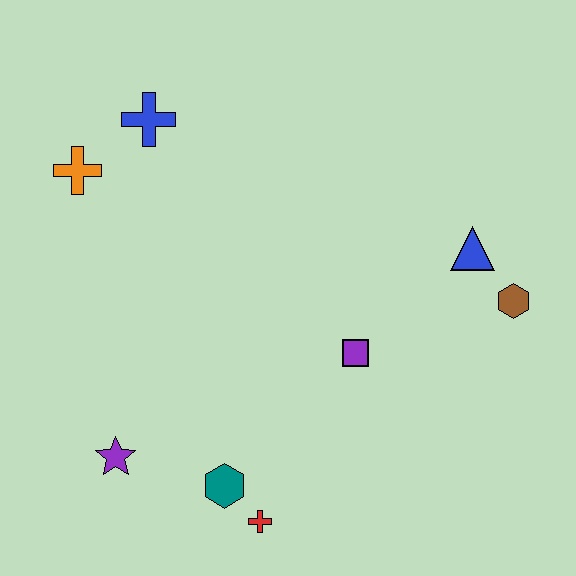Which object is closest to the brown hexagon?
The blue triangle is closest to the brown hexagon.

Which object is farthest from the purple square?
The orange cross is farthest from the purple square.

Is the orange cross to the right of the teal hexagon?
No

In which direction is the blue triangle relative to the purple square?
The blue triangle is to the right of the purple square.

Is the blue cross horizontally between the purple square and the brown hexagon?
No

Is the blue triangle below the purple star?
No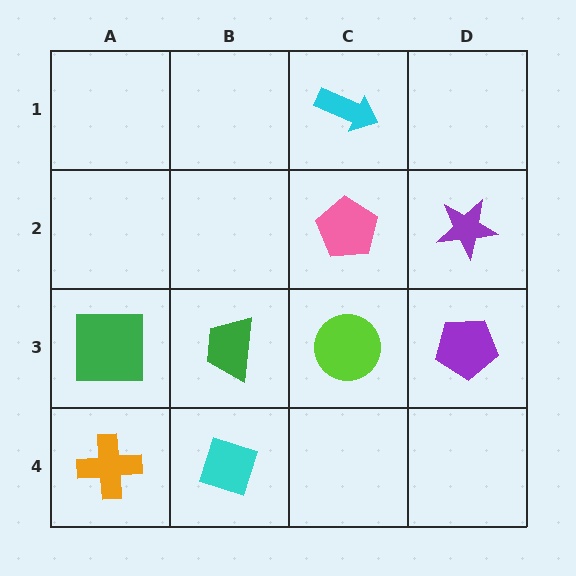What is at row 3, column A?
A green square.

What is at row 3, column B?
A green trapezoid.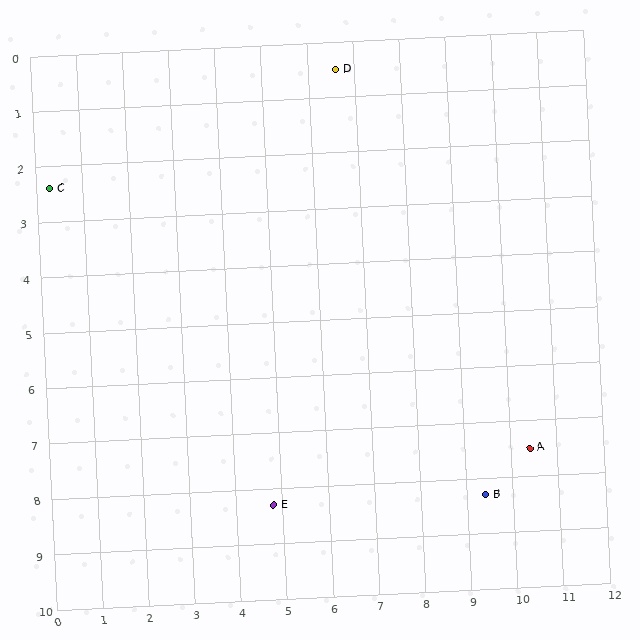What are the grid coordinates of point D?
Point D is at approximately (6.6, 0.5).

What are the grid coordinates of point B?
Point B is at approximately (9.4, 8.3).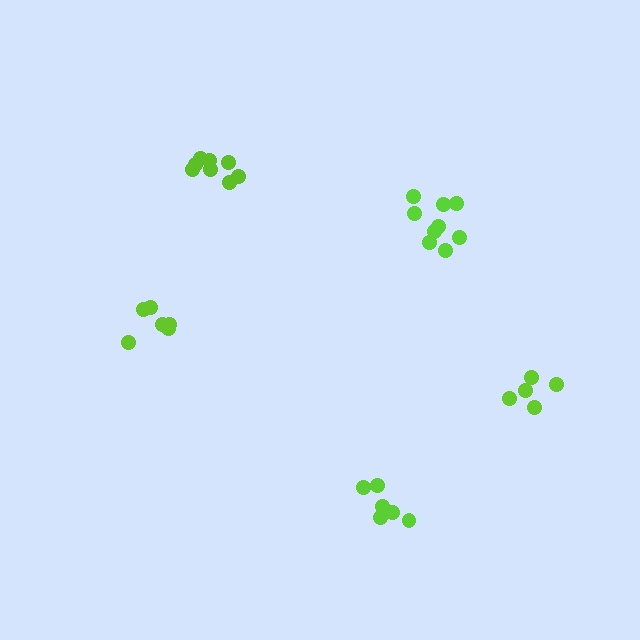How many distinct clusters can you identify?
There are 5 distinct clusters.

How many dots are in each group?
Group 1: 5 dots, Group 2: 9 dots, Group 3: 8 dots, Group 4: 6 dots, Group 5: 7 dots (35 total).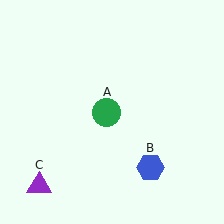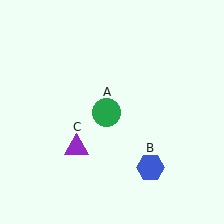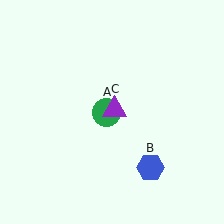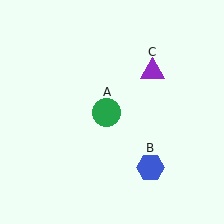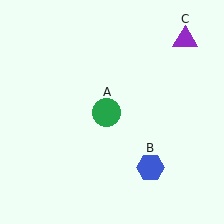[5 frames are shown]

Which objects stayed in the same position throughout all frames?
Green circle (object A) and blue hexagon (object B) remained stationary.